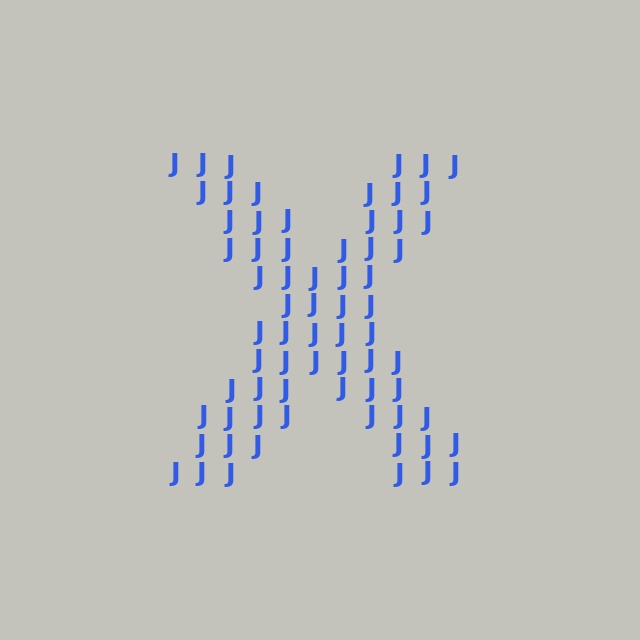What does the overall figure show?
The overall figure shows the letter X.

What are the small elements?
The small elements are letter J's.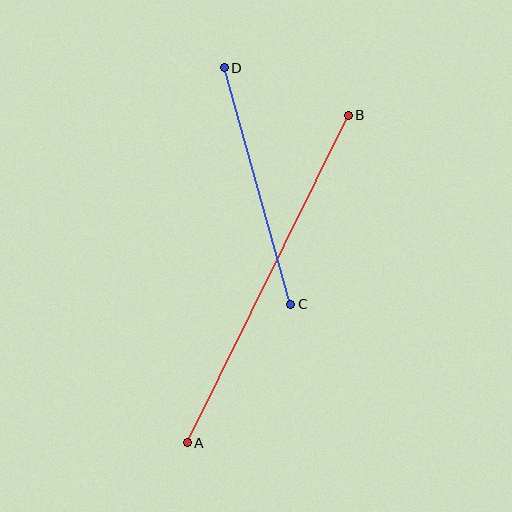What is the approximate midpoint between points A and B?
The midpoint is at approximately (268, 279) pixels.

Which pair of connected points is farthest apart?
Points A and B are farthest apart.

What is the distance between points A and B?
The distance is approximately 365 pixels.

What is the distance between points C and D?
The distance is approximately 246 pixels.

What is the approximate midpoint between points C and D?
The midpoint is at approximately (258, 186) pixels.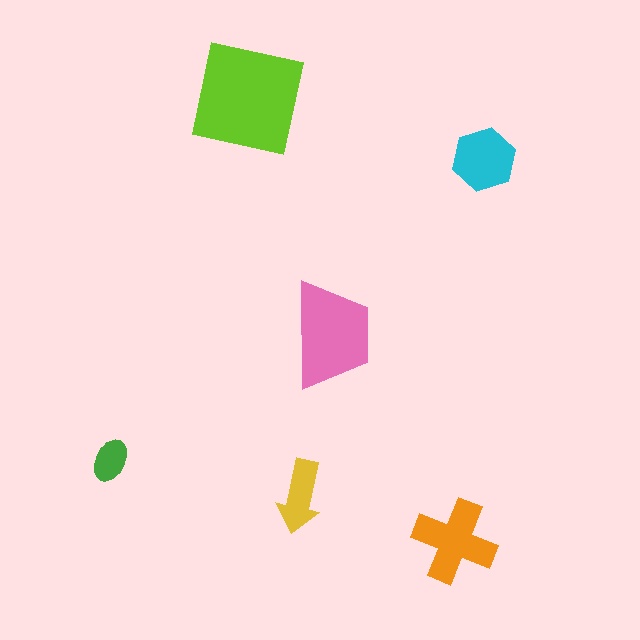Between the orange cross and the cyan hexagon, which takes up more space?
The orange cross.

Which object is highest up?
The lime square is topmost.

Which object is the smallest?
The green ellipse.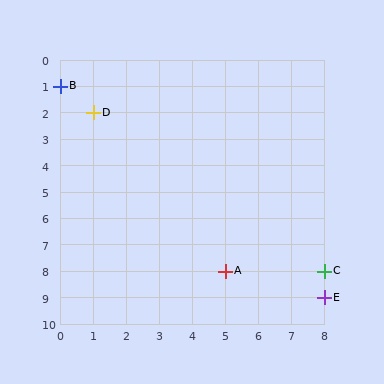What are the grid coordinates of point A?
Point A is at grid coordinates (5, 8).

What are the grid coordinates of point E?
Point E is at grid coordinates (8, 9).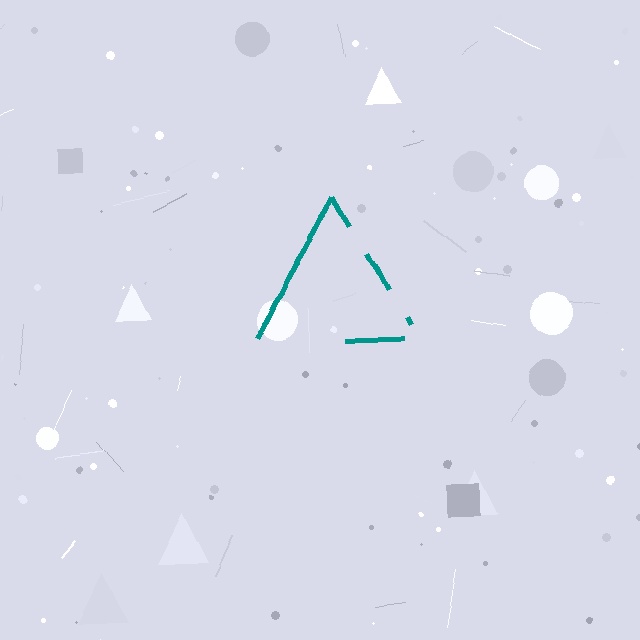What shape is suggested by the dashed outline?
The dashed outline suggests a triangle.